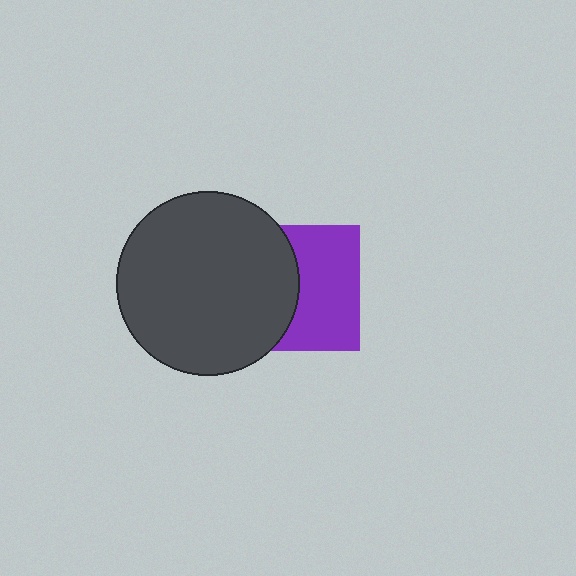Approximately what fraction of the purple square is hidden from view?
Roughly 46% of the purple square is hidden behind the dark gray circle.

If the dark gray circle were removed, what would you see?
You would see the complete purple square.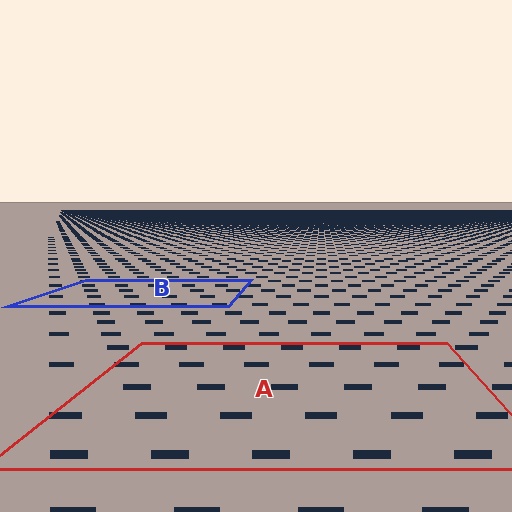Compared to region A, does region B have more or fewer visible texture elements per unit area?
Region B has more texture elements per unit area — they are packed more densely because it is farther away.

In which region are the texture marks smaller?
The texture marks are smaller in region B, because it is farther away.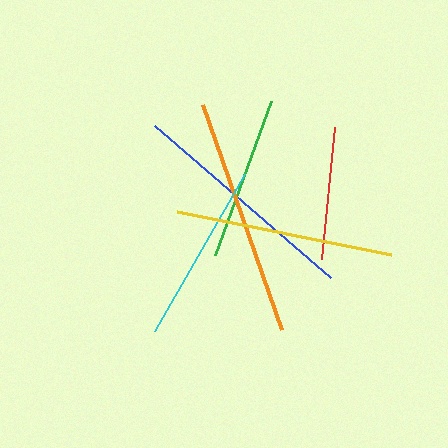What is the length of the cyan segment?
The cyan segment is approximately 181 pixels long.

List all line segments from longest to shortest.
From longest to shortest: orange, blue, yellow, cyan, green, red.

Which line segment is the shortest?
The red line is the shortest at approximately 132 pixels.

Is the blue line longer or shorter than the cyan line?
The blue line is longer than the cyan line.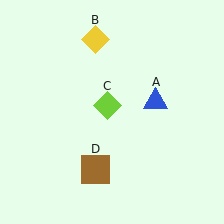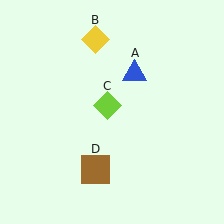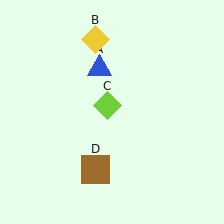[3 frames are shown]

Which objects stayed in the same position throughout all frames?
Yellow diamond (object B) and lime diamond (object C) and brown square (object D) remained stationary.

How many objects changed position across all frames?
1 object changed position: blue triangle (object A).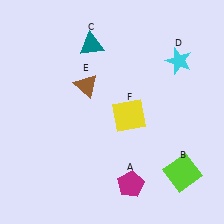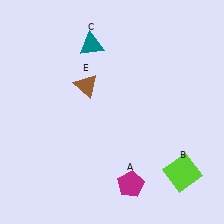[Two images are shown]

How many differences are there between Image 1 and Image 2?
There are 2 differences between the two images.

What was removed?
The cyan star (D), the yellow square (F) were removed in Image 2.